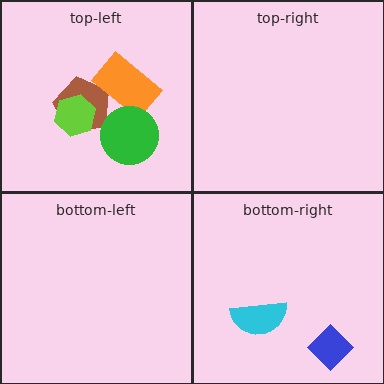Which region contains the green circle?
The top-left region.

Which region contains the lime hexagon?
The top-left region.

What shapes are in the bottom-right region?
The cyan semicircle, the blue diamond.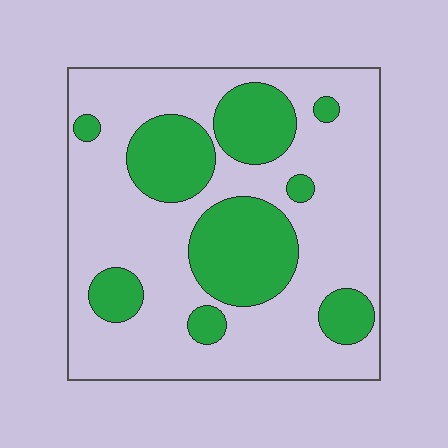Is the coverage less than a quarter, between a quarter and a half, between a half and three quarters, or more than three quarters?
Between a quarter and a half.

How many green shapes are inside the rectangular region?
9.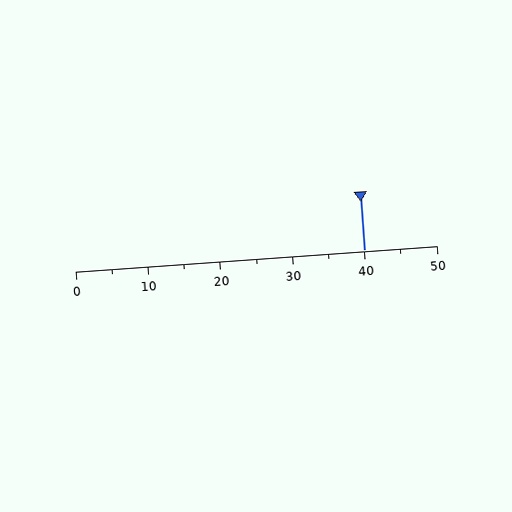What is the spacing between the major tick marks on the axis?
The major ticks are spaced 10 apart.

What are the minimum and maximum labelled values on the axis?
The axis runs from 0 to 50.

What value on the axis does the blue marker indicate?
The marker indicates approximately 40.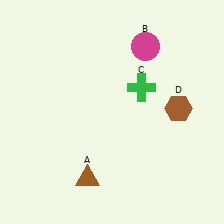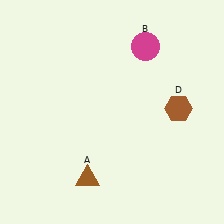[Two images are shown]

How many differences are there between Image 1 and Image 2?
There is 1 difference between the two images.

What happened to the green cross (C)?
The green cross (C) was removed in Image 2. It was in the top-right area of Image 1.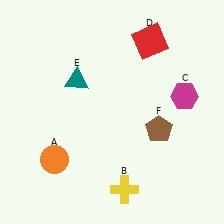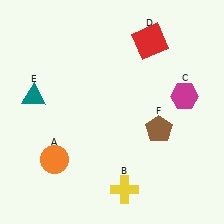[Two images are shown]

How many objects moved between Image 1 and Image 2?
1 object moved between the two images.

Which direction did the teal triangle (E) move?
The teal triangle (E) moved left.